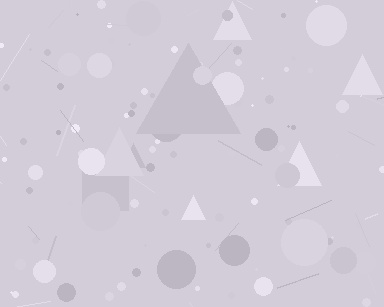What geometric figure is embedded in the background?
A triangle is embedded in the background.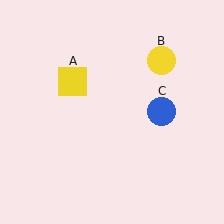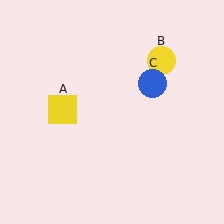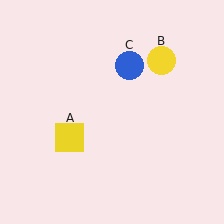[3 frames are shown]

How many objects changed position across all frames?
2 objects changed position: yellow square (object A), blue circle (object C).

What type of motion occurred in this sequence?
The yellow square (object A), blue circle (object C) rotated counterclockwise around the center of the scene.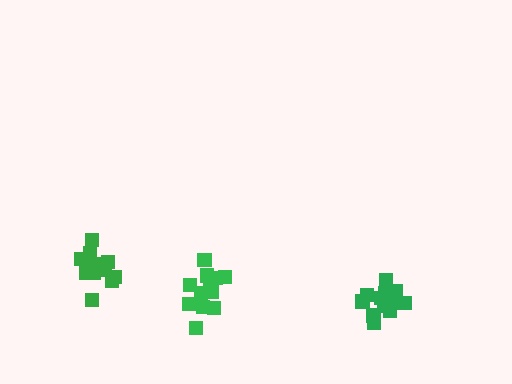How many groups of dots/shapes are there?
There are 3 groups.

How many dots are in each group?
Group 1: 12 dots, Group 2: 14 dots, Group 3: 13 dots (39 total).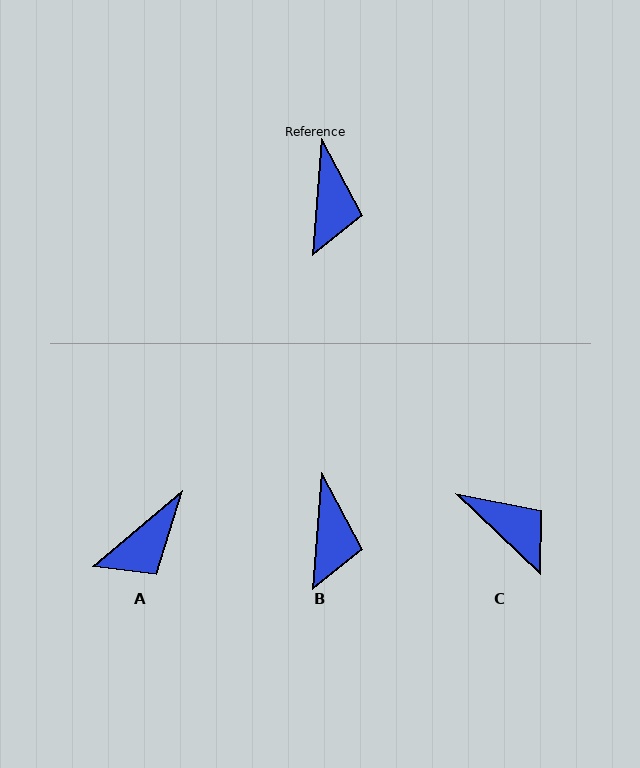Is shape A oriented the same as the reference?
No, it is off by about 45 degrees.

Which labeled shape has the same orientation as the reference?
B.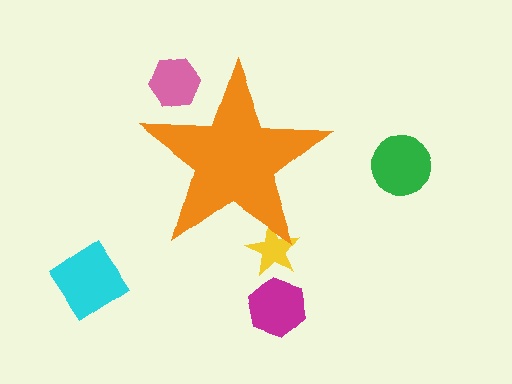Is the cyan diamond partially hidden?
No, the cyan diamond is fully visible.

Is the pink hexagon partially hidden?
Yes, the pink hexagon is partially hidden behind the orange star.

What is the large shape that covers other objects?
An orange star.